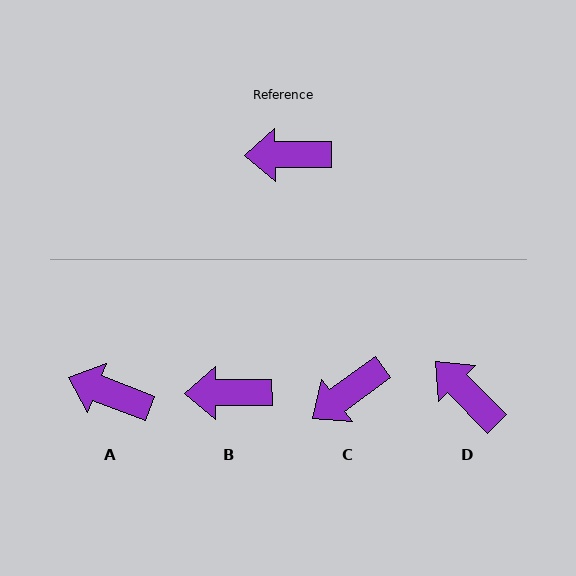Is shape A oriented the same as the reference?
No, it is off by about 22 degrees.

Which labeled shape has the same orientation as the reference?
B.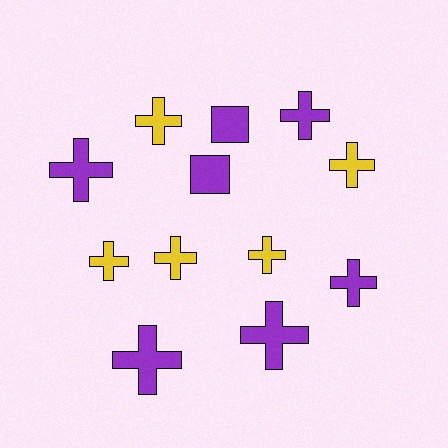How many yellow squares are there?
There are no yellow squares.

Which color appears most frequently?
Purple, with 7 objects.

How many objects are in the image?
There are 12 objects.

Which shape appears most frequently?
Cross, with 10 objects.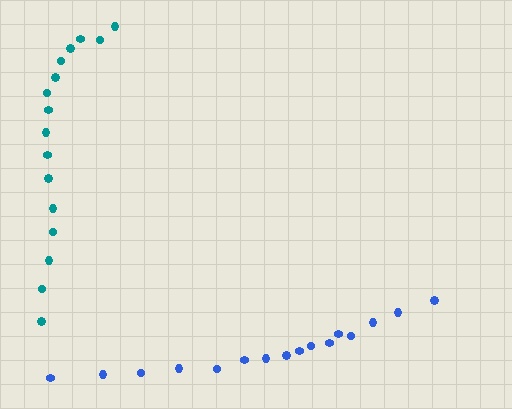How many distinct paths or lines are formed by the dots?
There are 2 distinct paths.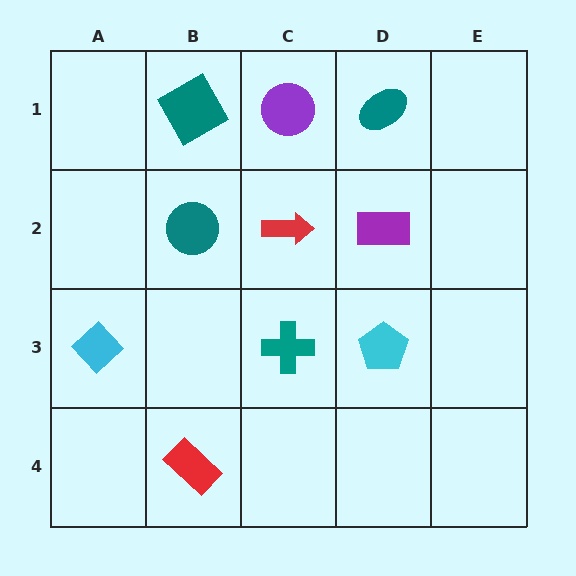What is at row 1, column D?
A teal ellipse.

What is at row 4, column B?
A red rectangle.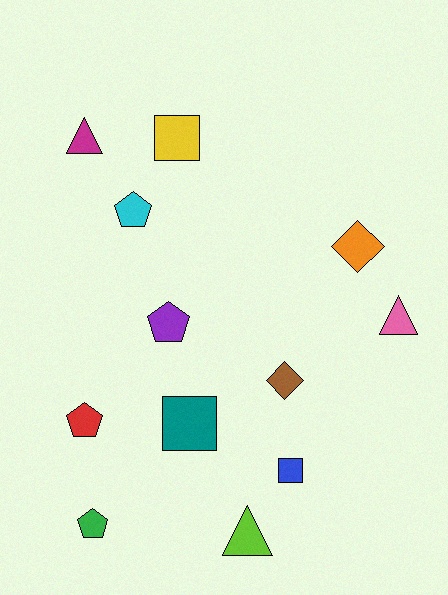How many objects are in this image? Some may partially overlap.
There are 12 objects.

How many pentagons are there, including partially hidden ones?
There are 4 pentagons.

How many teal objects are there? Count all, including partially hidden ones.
There is 1 teal object.